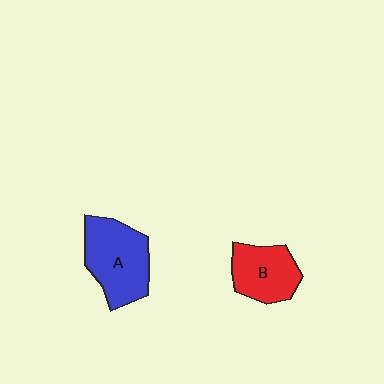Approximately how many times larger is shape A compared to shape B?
Approximately 1.4 times.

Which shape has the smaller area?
Shape B (red).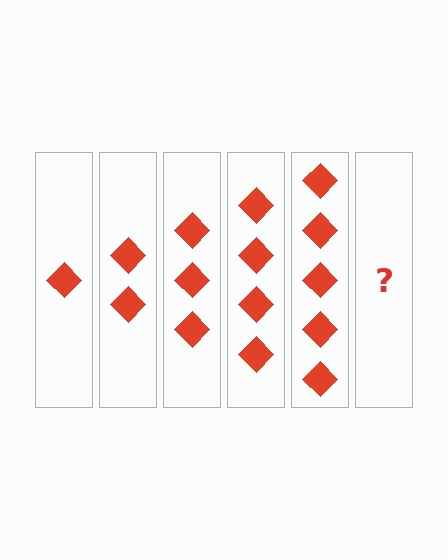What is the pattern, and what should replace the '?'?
The pattern is that each step adds one more diamond. The '?' should be 6 diamonds.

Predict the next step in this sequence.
The next step is 6 diamonds.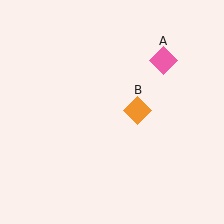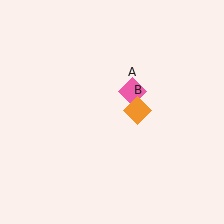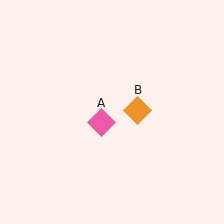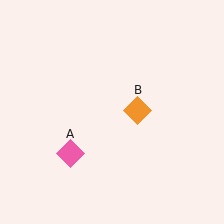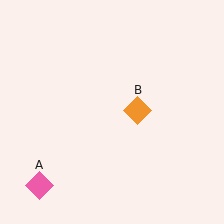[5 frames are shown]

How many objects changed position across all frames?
1 object changed position: pink diamond (object A).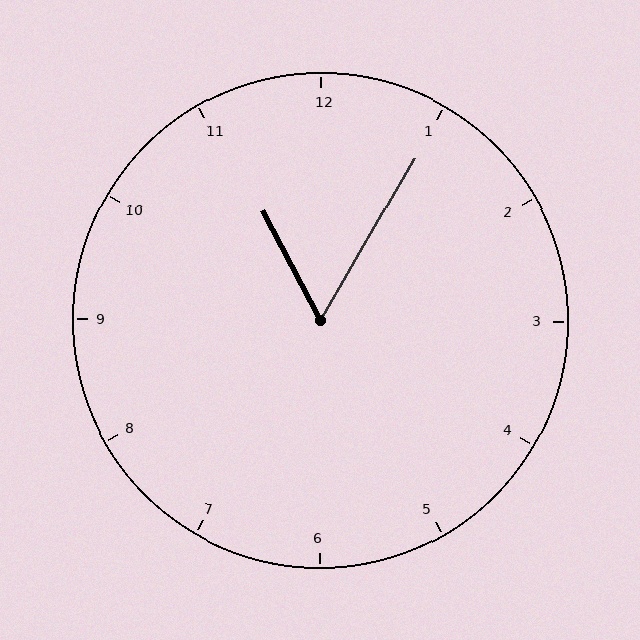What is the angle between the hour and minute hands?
Approximately 58 degrees.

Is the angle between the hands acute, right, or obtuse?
It is acute.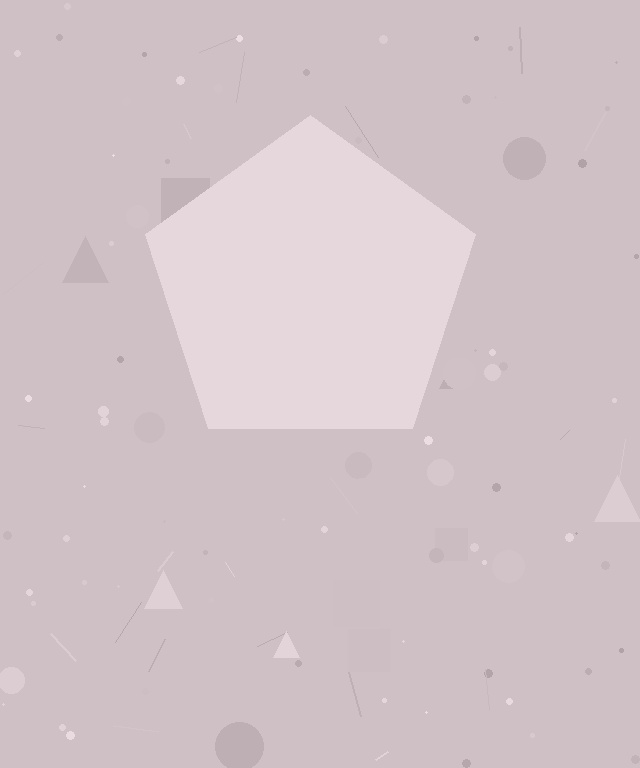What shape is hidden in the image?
A pentagon is hidden in the image.